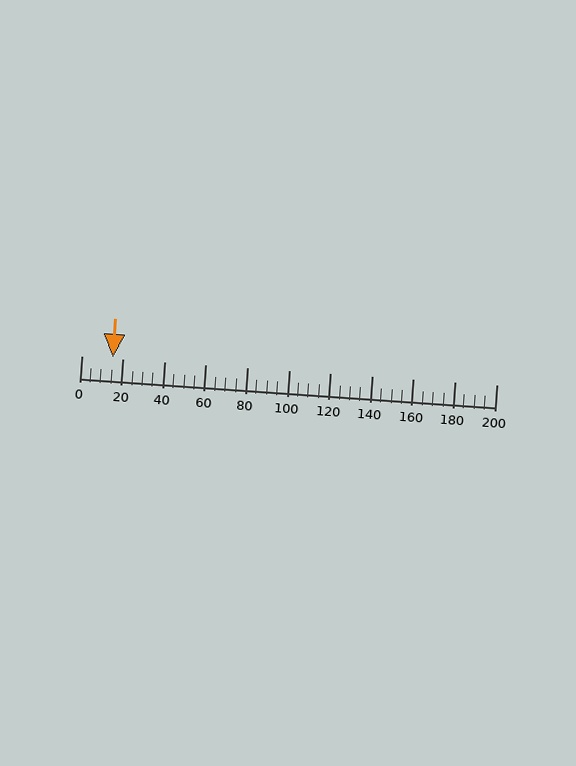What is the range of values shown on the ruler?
The ruler shows values from 0 to 200.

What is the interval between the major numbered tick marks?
The major tick marks are spaced 20 units apart.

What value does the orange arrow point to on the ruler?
The orange arrow points to approximately 15.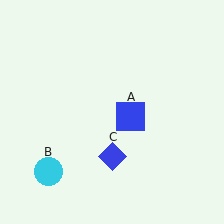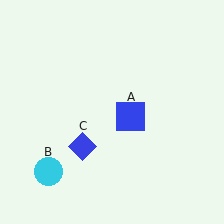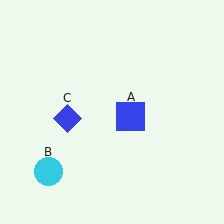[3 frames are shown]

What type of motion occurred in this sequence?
The blue diamond (object C) rotated clockwise around the center of the scene.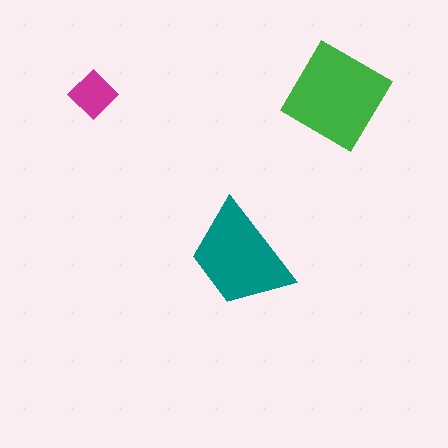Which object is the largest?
The green diamond.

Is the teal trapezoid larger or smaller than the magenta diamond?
Larger.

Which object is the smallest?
The magenta diamond.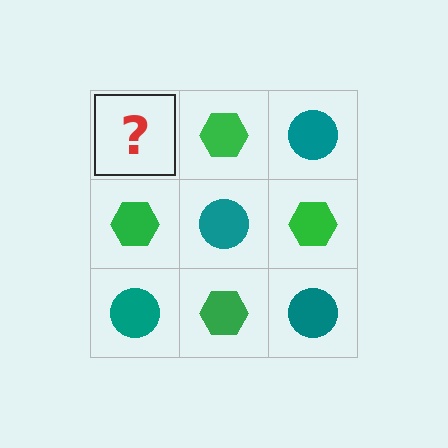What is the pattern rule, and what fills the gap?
The rule is that it alternates teal circle and green hexagon in a checkerboard pattern. The gap should be filled with a teal circle.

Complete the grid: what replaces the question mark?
The question mark should be replaced with a teal circle.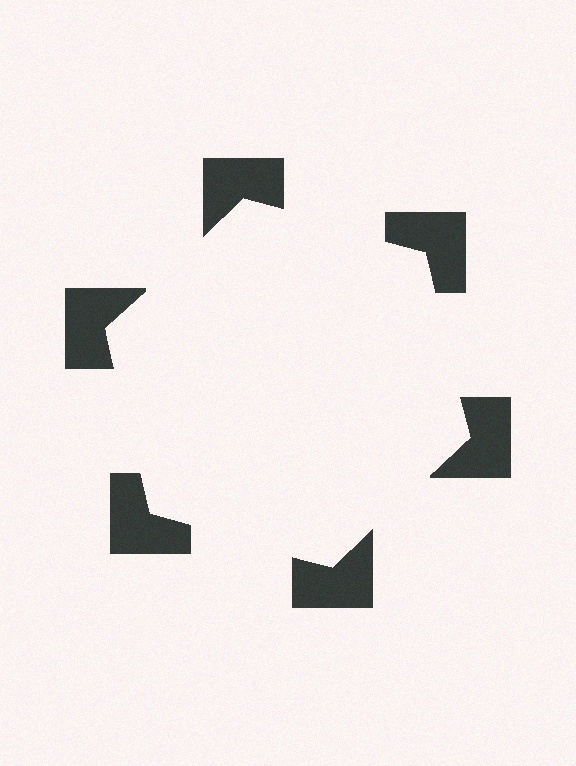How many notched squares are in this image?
There are 6 — one at each vertex of the illusory hexagon.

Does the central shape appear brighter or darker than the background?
It typically appears slightly brighter than the background, even though no actual brightness change is drawn.